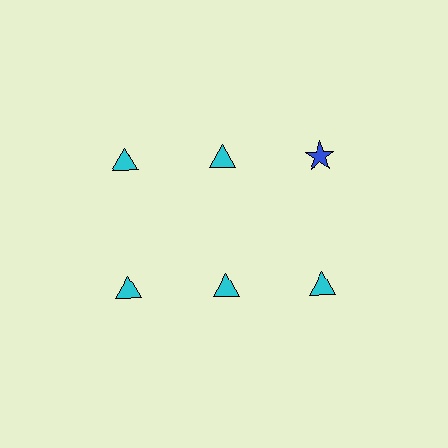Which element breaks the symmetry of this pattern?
The blue star in the top row, center column breaks the symmetry. All other shapes are cyan triangles.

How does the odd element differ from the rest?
It differs in both color (blue instead of cyan) and shape (star instead of triangle).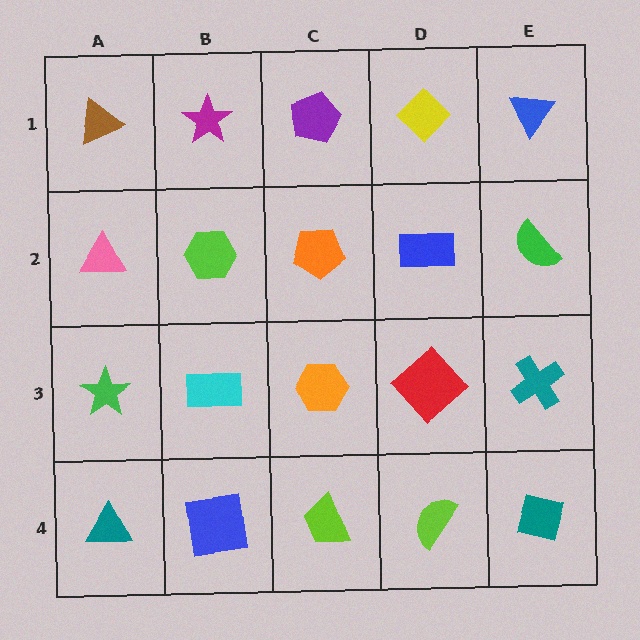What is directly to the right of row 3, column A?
A cyan rectangle.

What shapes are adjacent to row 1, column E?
A green semicircle (row 2, column E), a yellow diamond (row 1, column D).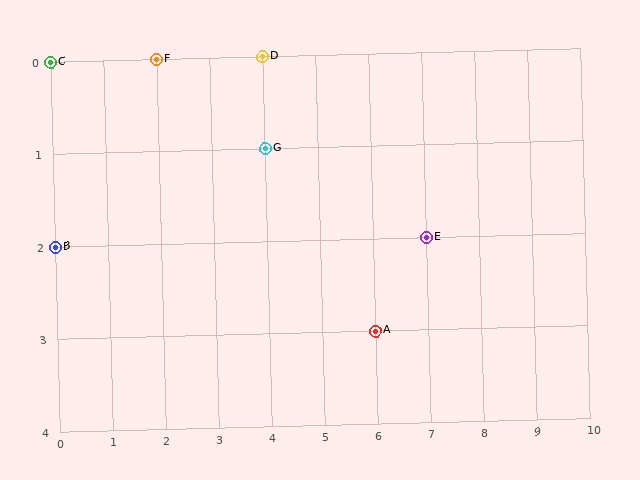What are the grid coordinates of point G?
Point G is at grid coordinates (4, 1).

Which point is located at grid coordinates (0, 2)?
Point B is at (0, 2).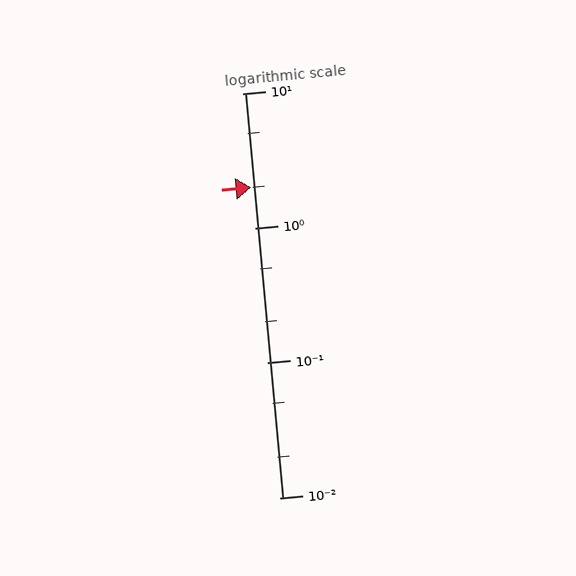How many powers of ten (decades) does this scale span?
The scale spans 3 decades, from 0.01 to 10.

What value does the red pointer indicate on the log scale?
The pointer indicates approximately 2.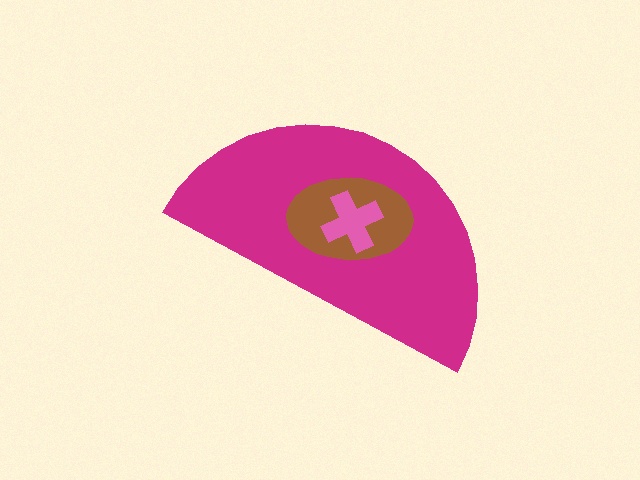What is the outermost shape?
The magenta semicircle.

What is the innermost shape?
The pink cross.